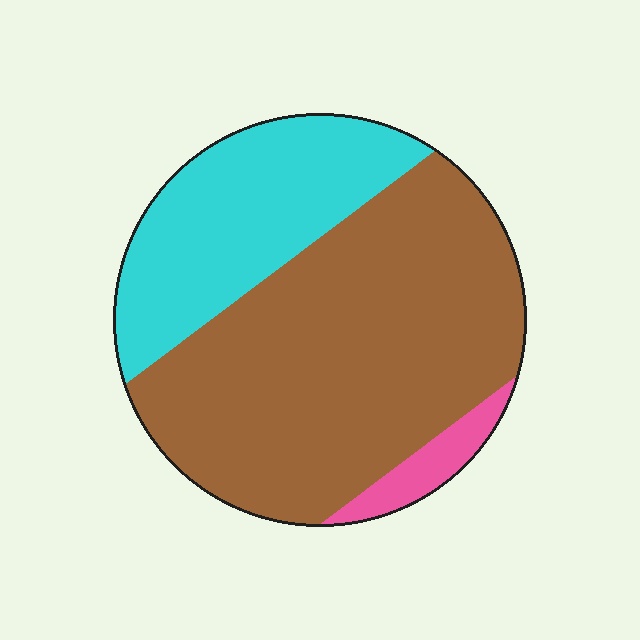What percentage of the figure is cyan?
Cyan covers roughly 30% of the figure.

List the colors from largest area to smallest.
From largest to smallest: brown, cyan, pink.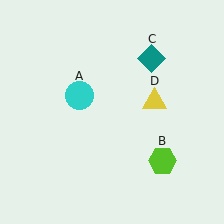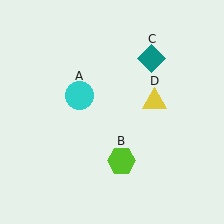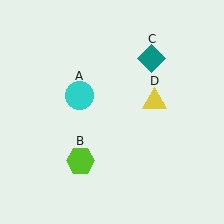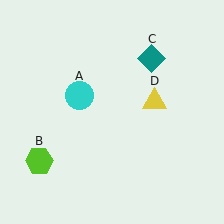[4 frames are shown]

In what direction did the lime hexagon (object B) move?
The lime hexagon (object B) moved left.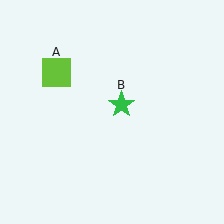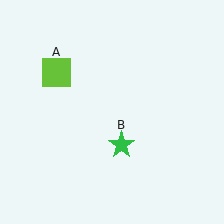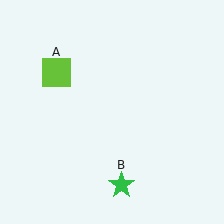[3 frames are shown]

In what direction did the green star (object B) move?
The green star (object B) moved down.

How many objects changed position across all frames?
1 object changed position: green star (object B).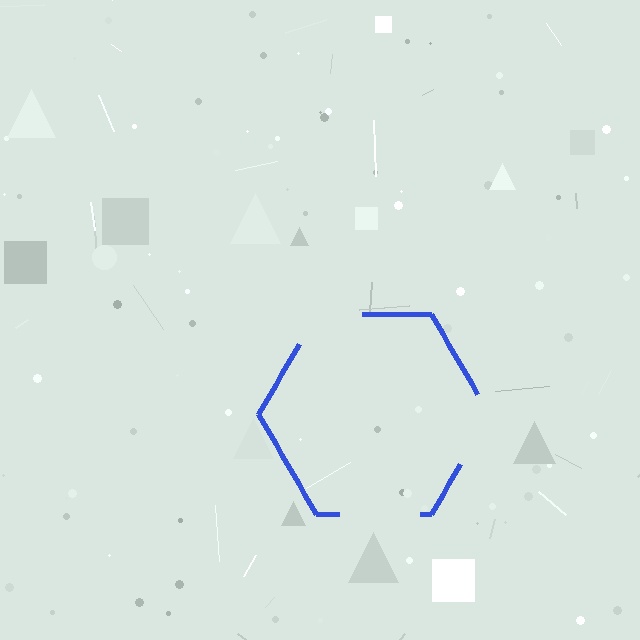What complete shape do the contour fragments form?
The contour fragments form a hexagon.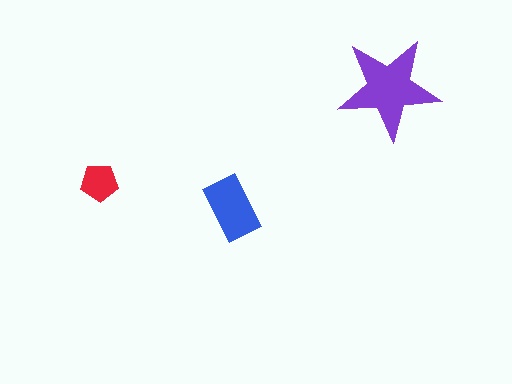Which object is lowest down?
The blue rectangle is bottommost.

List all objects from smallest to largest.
The red pentagon, the blue rectangle, the purple star.